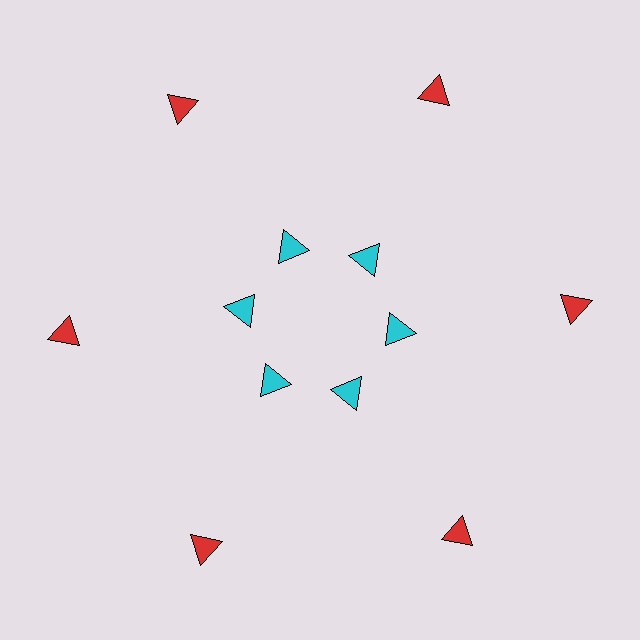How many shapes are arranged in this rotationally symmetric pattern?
There are 12 shapes, arranged in 6 groups of 2.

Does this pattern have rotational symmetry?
Yes, this pattern has 6-fold rotational symmetry. It looks the same after rotating 60 degrees around the center.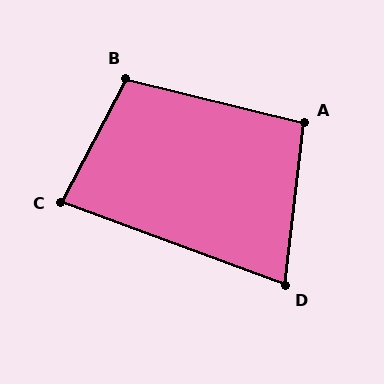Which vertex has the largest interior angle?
B, at approximately 104 degrees.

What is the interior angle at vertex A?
Approximately 97 degrees (obtuse).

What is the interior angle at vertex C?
Approximately 83 degrees (acute).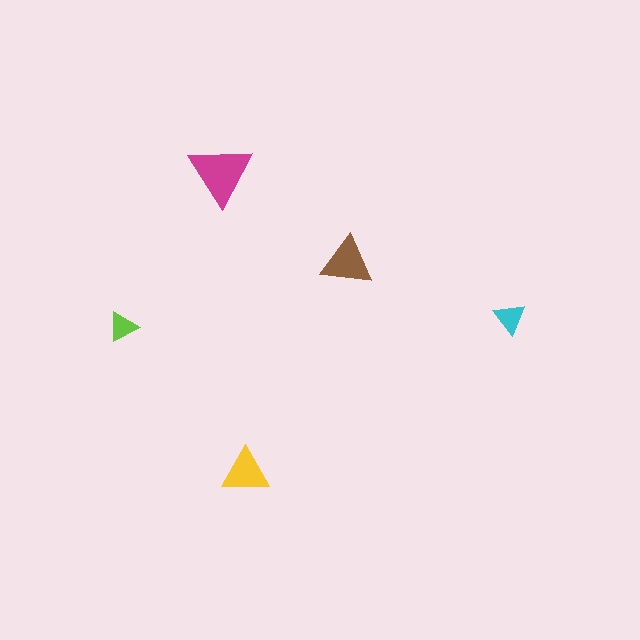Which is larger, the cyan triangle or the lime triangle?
The cyan one.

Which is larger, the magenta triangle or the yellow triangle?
The magenta one.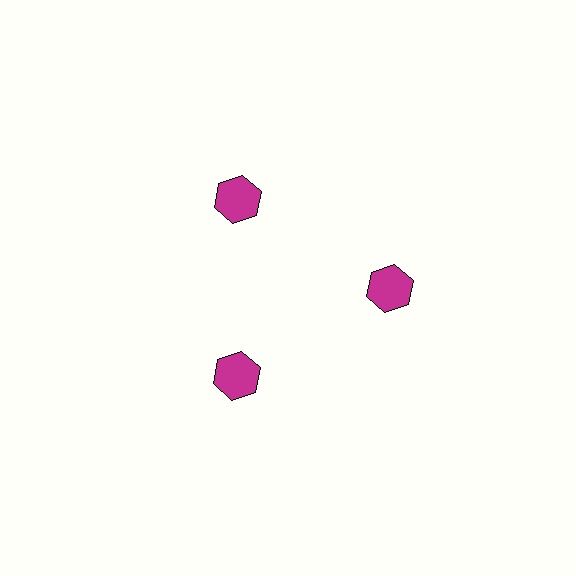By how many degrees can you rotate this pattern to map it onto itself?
The pattern maps onto itself every 120 degrees of rotation.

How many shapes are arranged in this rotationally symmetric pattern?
There are 3 shapes, arranged in 3 groups of 1.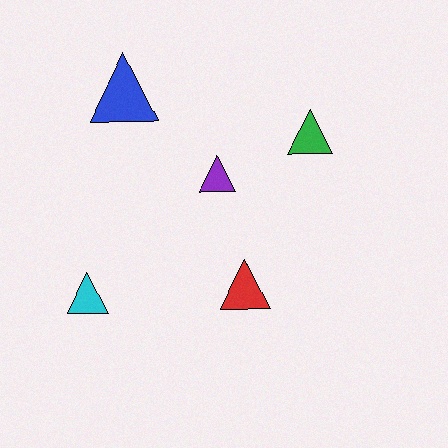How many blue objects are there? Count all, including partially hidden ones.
There is 1 blue object.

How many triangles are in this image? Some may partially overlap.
There are 5 triangles.